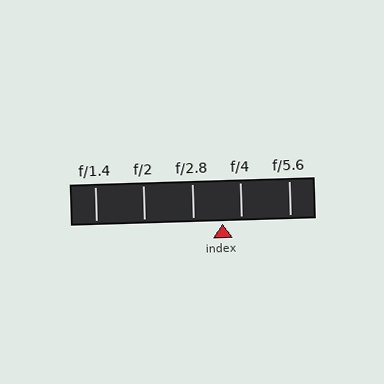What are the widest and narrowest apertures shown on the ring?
The widest aperture shown is f/1.4 and the narrowest is f/5.6.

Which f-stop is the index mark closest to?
The index mark is closest to f/4.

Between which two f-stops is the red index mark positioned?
The index mark is between f/2.8 and f/4.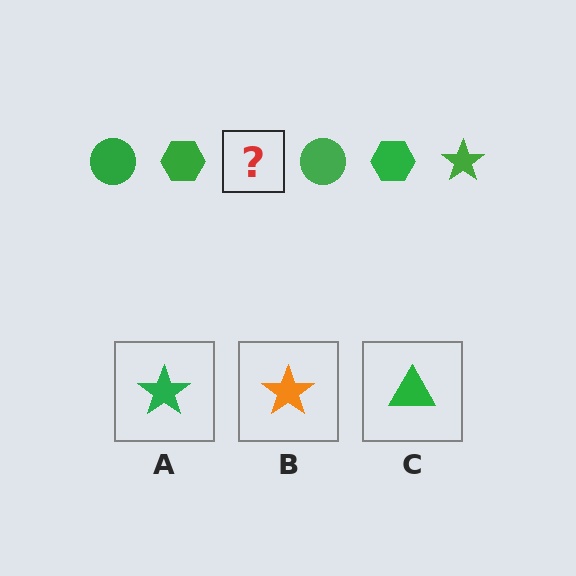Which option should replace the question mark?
Option A.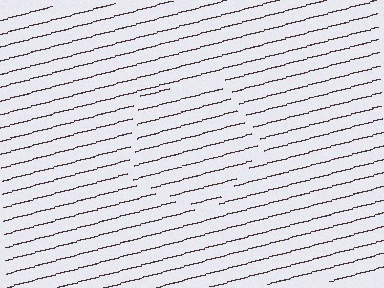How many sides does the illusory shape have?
5 sides — the line-ends trace a pentagon.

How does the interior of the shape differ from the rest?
The interior of the shape contains the same grating, shifted by half a period — the contour is defined by the phase discontinuity where line-ends from the inner and outer gratings abut.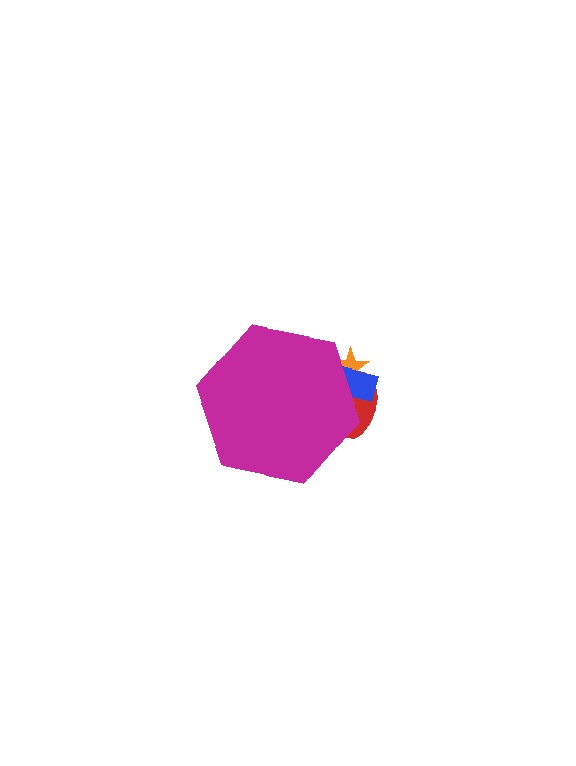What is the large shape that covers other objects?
A magenta hexagon.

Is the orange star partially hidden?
Yes, the orange star is partially hidden behind the magenta hexagon.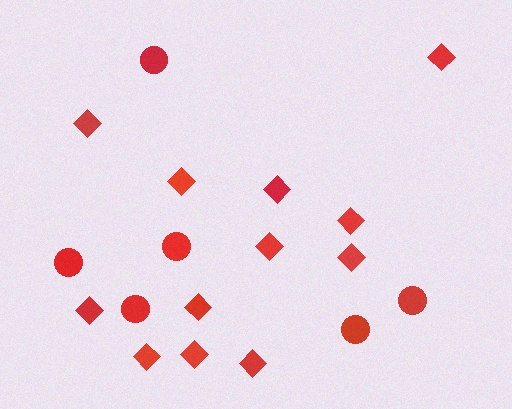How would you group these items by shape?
There are 2 groups: one group of circles (6) and one group of diamonds (12).